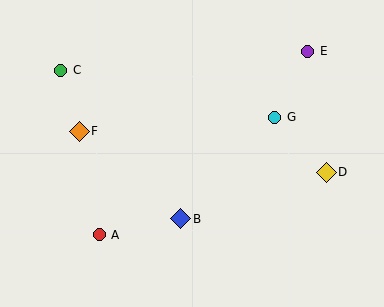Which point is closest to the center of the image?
Point B at (181, 219) is closest to the center.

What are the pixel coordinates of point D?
Point D is at (326, 172).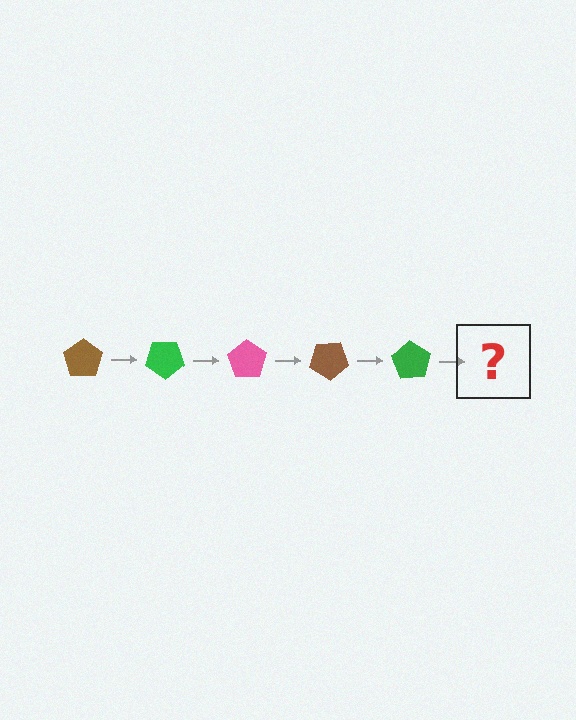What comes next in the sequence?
The next element should be a pink pentagon, rotated 175 degrees from the start.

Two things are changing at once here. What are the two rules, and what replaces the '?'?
The two rules are that it rotates 35 degrees each step and the color cycles through brown, green, and pink. The '?' should be a pink pentagon, rotated 175 degrees from the start.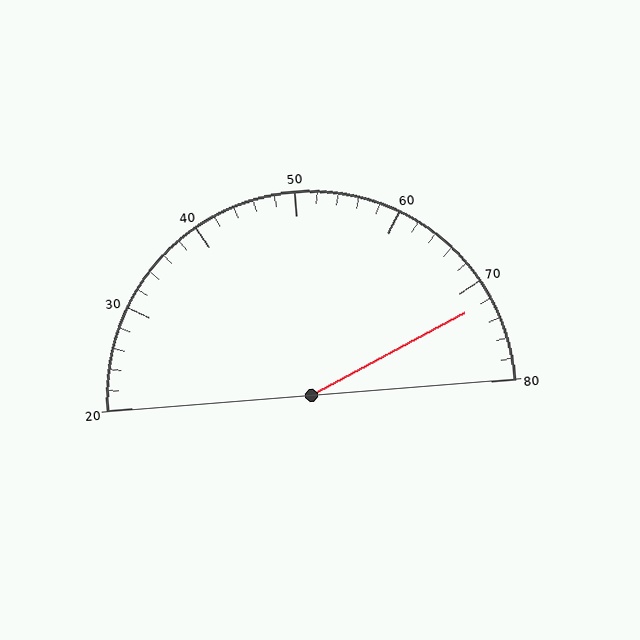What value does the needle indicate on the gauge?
The needle indicates approximately 72.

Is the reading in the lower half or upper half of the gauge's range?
The reading is in the upper half of the range (20 to 80).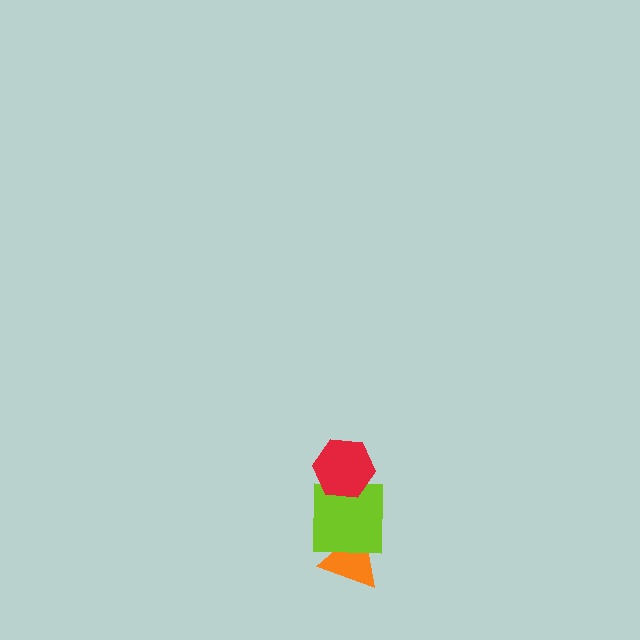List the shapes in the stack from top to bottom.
From top to bottom: the red hexagon, the lime square, the orange triangle.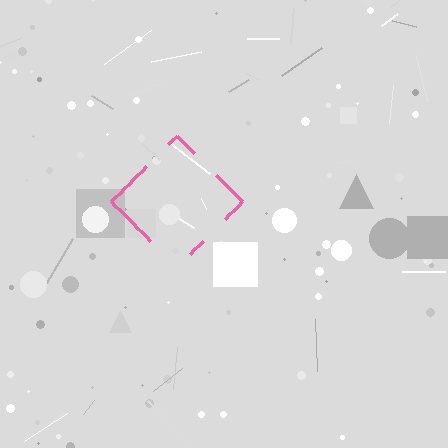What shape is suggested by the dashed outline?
The dashed outline suggests a diamond.